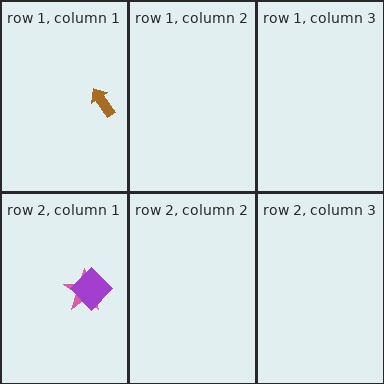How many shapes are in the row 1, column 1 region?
1.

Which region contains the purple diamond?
The row 2, column 1 region.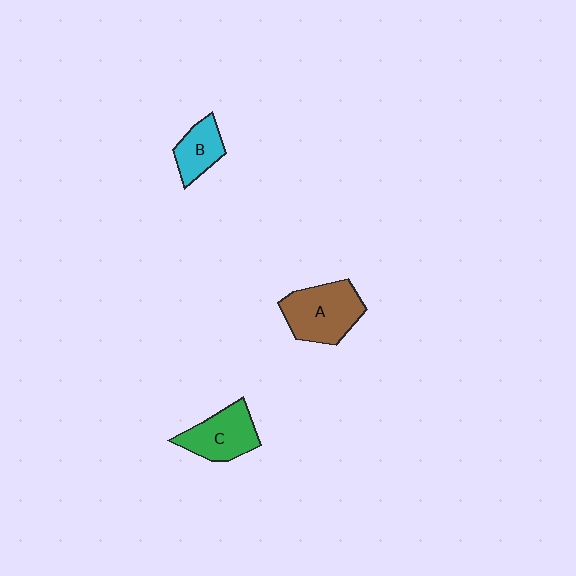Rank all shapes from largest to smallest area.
From largest to smallest: A (brown), C (green), B (cyan).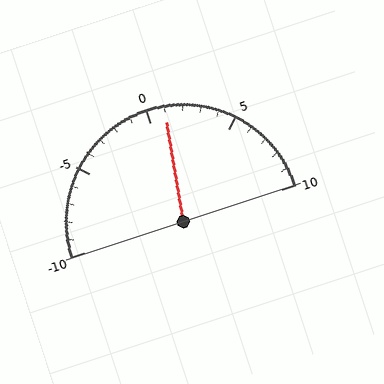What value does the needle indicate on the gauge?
The needle indicates approximately 1.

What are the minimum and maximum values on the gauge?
The gauge ranges from -10 to 10.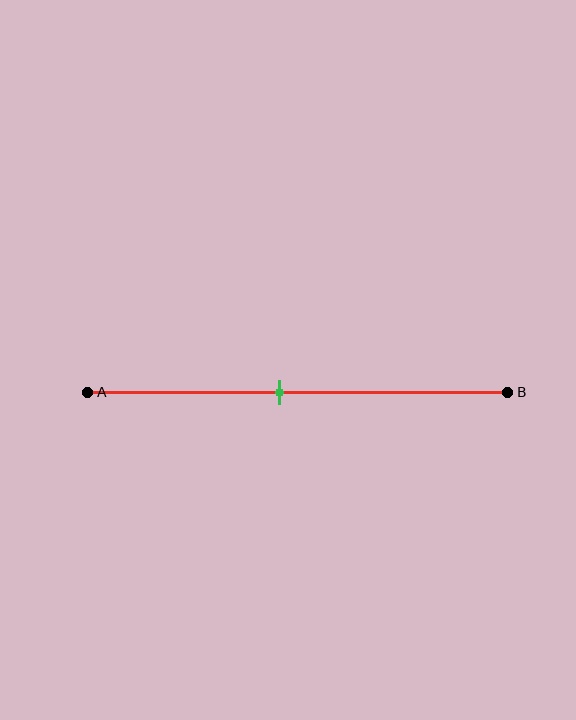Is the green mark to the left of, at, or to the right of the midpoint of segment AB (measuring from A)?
The green mark is to the left of the midpoint of segment AB.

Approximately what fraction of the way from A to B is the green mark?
The green mark is approximately 45% of the way from A to B.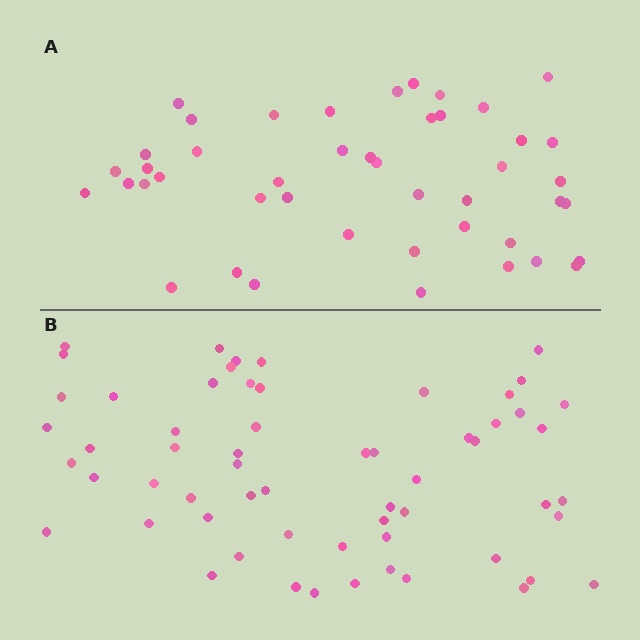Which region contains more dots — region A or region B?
Region B (the bottom region) has more dots.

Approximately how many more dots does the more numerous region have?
Region B has approximately 15 more dots than region A.